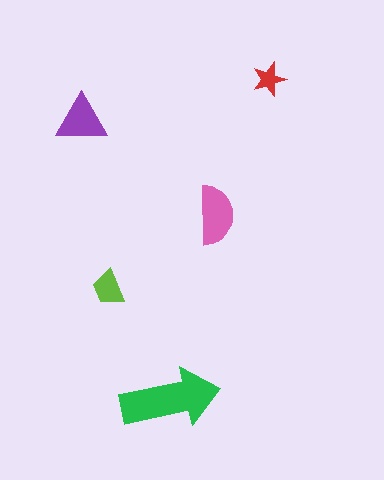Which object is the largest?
The green arrow.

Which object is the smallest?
The red star.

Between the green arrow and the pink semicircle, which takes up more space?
The green arrow.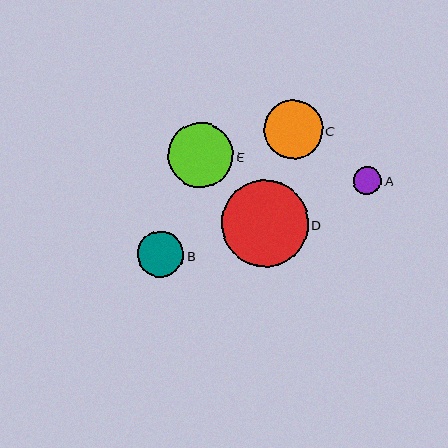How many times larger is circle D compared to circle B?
Circle D is approximately 1.9 times the size of circle B.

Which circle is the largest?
Circle D is the largest with a size of approximately 86 pixels.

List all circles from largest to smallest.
From largest to smallest: D, E, C, B, A.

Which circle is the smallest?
Circle A is the smallest with a size of approximately 29 pixels.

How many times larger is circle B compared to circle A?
Circle B is approximately 1.6 times the size of circle A.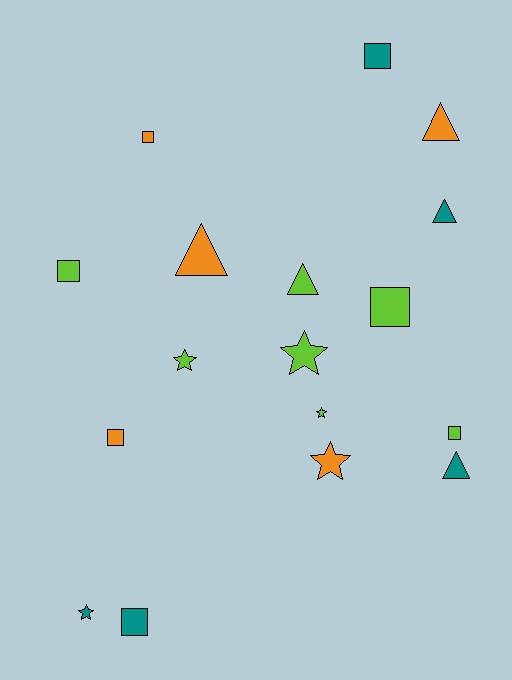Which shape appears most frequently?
Square, with 7 objects.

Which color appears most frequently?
Lime, with 7 objects.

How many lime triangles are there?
There is 1 lime triangle.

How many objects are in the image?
There are 17 objects.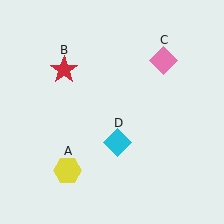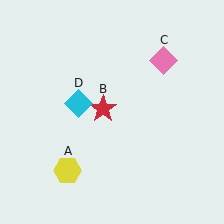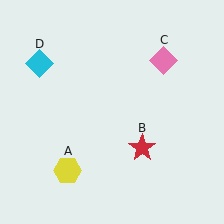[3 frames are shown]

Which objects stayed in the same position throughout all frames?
Yellow hexagon (object A) and pink diamond (object C) remained stationary.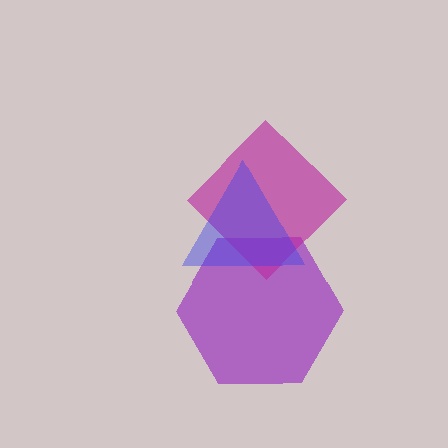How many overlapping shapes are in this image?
There are 3 overlapping shapes in the image.